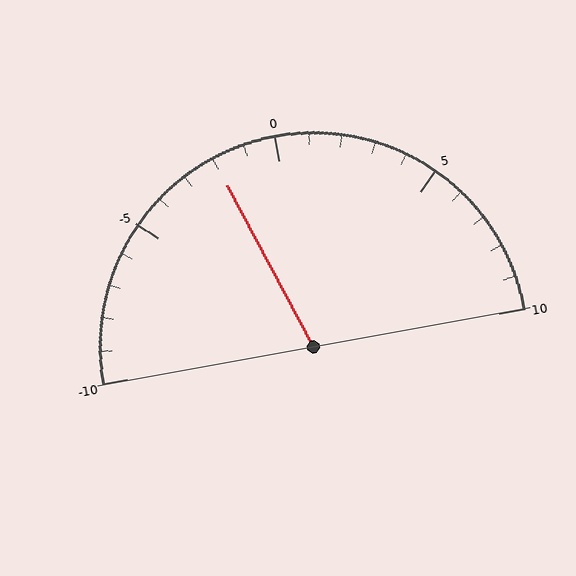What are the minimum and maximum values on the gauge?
The gauge ranges from -10 to 10.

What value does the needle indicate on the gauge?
The needle indicates approximately -2.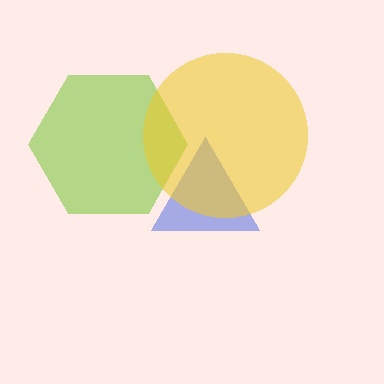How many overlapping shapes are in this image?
There are 3 overlapping shapes in the image.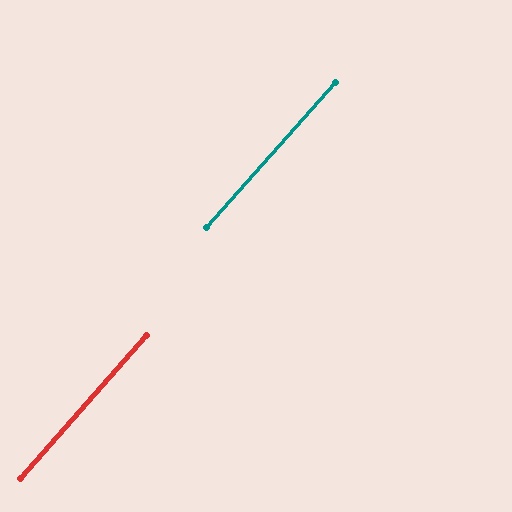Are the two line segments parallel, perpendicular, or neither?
Parallel — their directions differ by only 0.1°.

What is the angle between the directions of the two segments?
Approximately 0 degrees.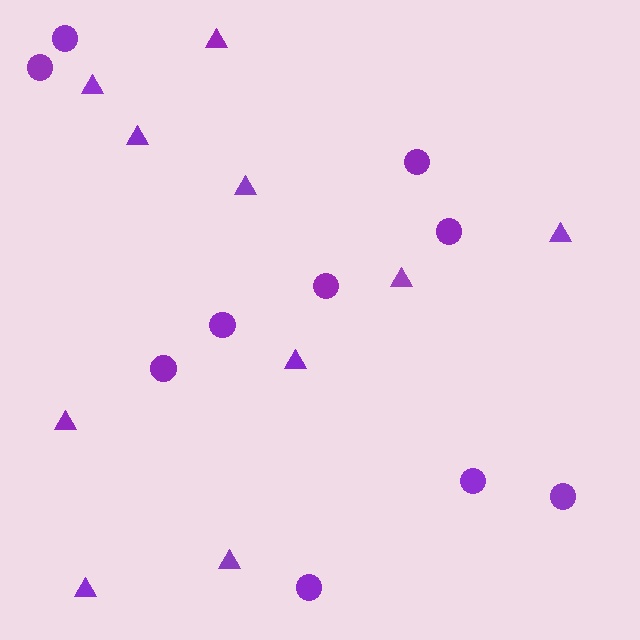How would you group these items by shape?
There are 2 groups: one group of triangles (10) and one group of circles (10).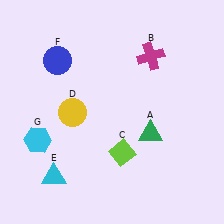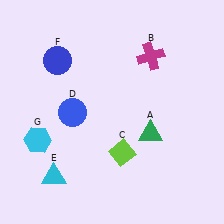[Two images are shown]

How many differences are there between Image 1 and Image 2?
There is 1 difference between the two images.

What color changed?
The circle (D) changed from yellow in Image 1 to blue in Image 2.